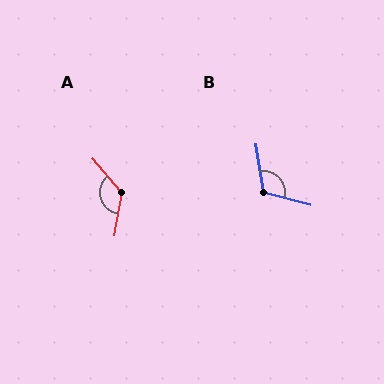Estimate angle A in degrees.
Approximately 131 degrees.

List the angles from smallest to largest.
B (113°), A (131°).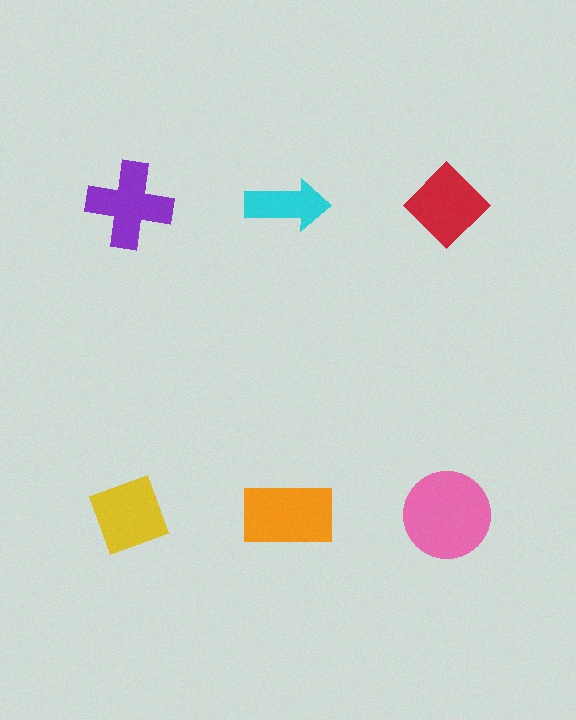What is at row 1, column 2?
A cyan arrow.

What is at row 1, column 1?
A purple cross.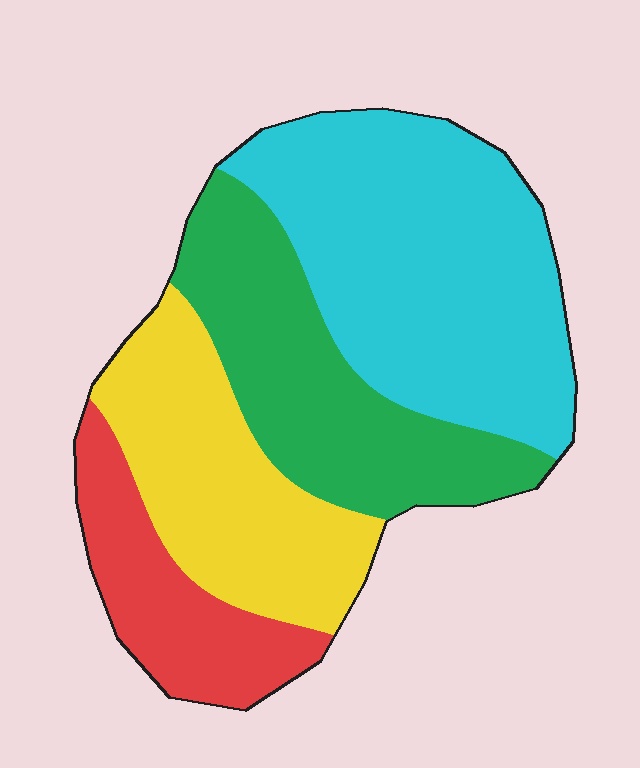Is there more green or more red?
Green.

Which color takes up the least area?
Red, at roughly 15%.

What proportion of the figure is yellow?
Yellow covers 23% of the figure.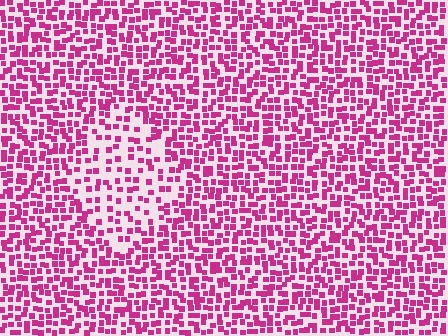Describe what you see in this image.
The image contains small magenta elements arranged at two different densities. A diamond-shaped region is visible where the elements are less densely packed than the surrounding area.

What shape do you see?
I see a diamond.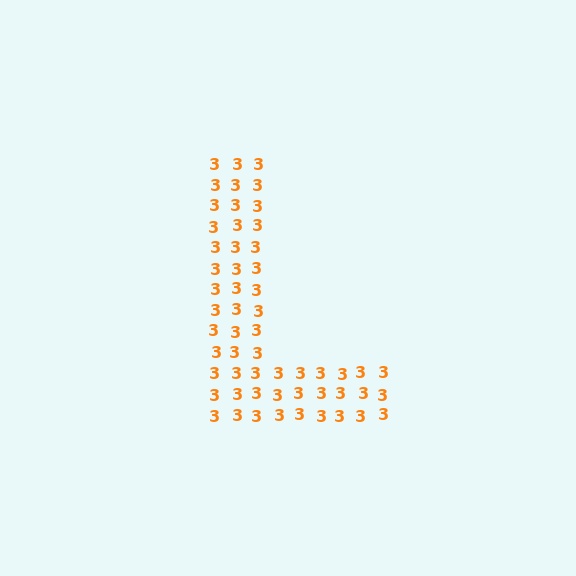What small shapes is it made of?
It is made of small digit 3's.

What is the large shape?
The large shape is the letter L.